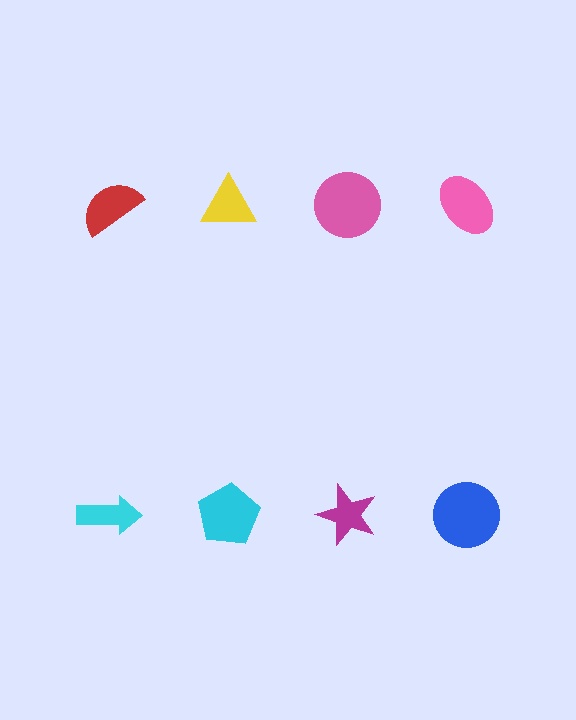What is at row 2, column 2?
A cyan pentagon.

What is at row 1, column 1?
A red semicircle.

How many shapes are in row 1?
4 shapes.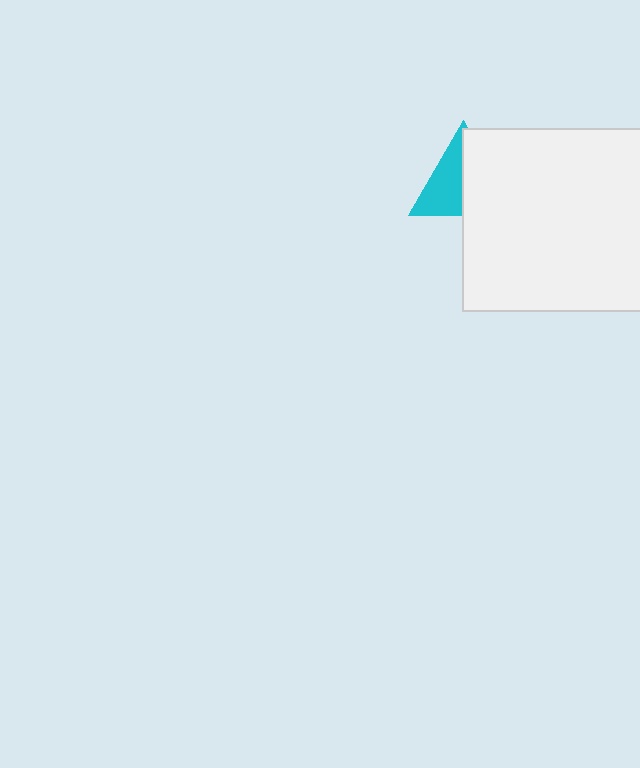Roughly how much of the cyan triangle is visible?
About half of it is visible (roughly 47%).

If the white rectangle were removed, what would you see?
You would see the complete cyan triangle.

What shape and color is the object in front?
The object in front is a white rectangle.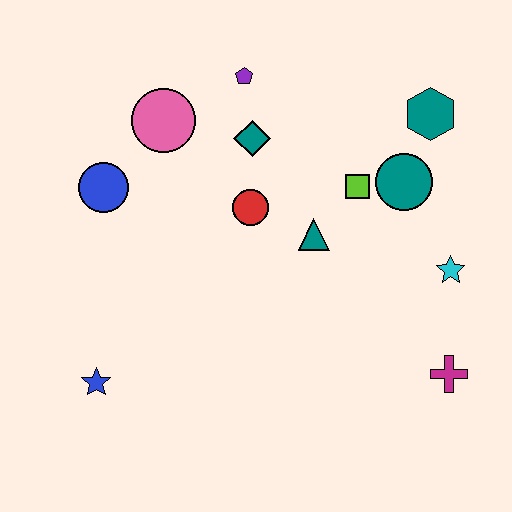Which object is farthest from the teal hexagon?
The blue star is farthest from the teal hexagon.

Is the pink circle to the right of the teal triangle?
No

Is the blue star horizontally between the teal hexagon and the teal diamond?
No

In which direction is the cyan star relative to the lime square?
The cyan star is to the right of the lime square.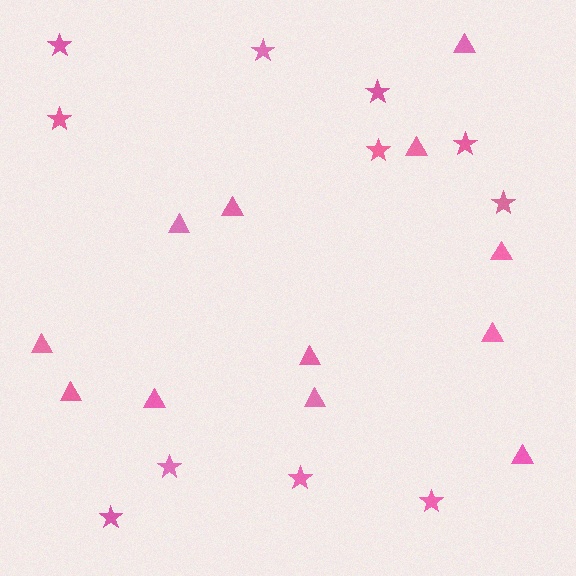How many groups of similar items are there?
There are 2 groups: one group of stars (11) and one group of triangles (12).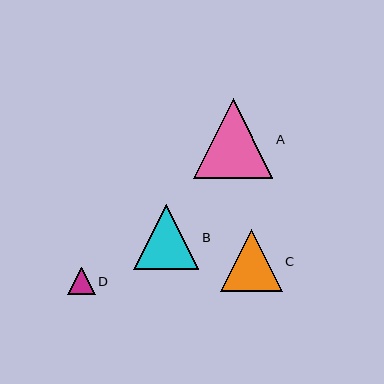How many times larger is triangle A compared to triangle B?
Triangle A is approximately 1.2 times the size of triangle B.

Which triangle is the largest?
Triangle A is the largest with a size of approximately 79 pixels.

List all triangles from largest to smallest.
From largest to smallest: A, B, C, D.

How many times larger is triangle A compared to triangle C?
Triangle A is approximately 1.3 times the size of triangle C.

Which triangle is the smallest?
Triangle D is the smallest with a size of approximately 27 pixels.